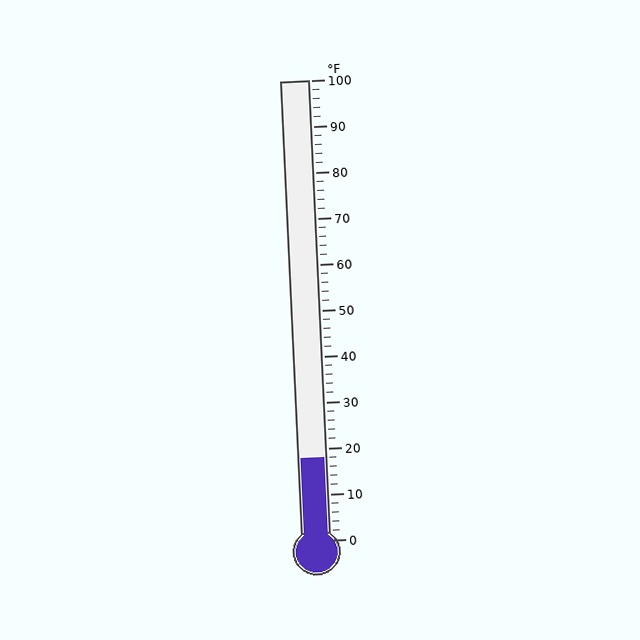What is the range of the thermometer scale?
The thermometer scale ranges from 0°F to 100°F.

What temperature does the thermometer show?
The thermometer shows approximately 18°F.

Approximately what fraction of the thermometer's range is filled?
The thermometer is filled to approximately 20% of its range.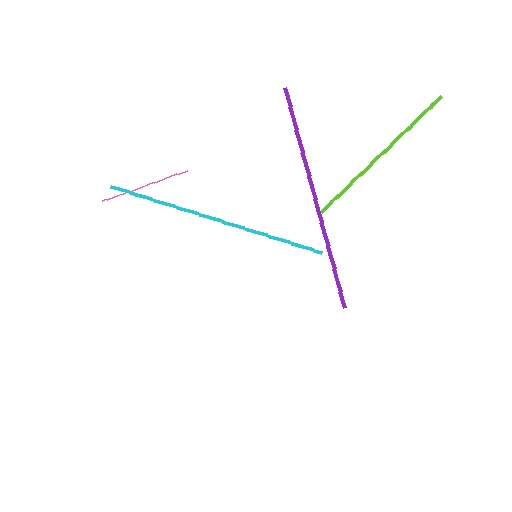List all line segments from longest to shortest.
From longest to shortest: purple, cyan, lime, pink.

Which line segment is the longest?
The purple line is the longest at approximately 228 pixels.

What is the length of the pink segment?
The pink segment is approximately 90 pixels long.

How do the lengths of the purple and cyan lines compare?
The purple and cyan lines are approximately the same length.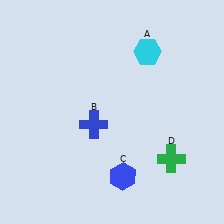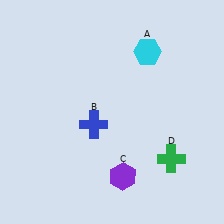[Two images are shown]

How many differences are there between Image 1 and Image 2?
There is 1 difference between the two images.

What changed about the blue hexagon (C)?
In Image 1, C is blue. In Image 2, it changed to purple.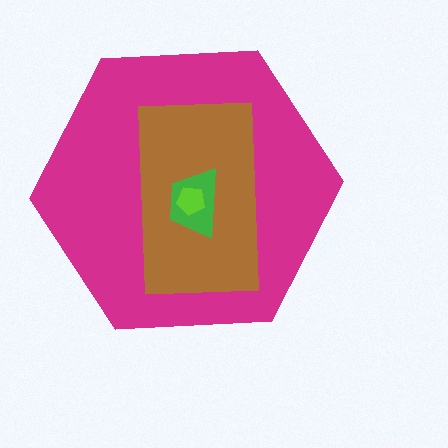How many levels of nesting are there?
4.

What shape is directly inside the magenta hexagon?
The brown rectangle.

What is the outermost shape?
The magenta hexagon.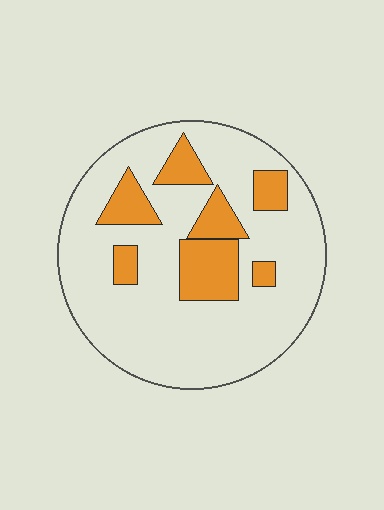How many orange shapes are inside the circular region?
7.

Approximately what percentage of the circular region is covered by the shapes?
Approximately 20%.